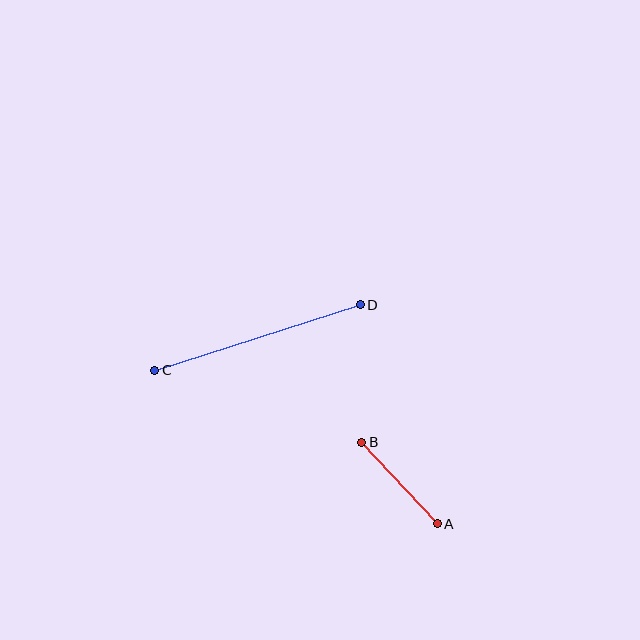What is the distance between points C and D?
The distance is approximately 216 pixels.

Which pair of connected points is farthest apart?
Points C and D are farthest apart.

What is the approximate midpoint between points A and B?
The midpoint is at approximately (399, 483) pixels.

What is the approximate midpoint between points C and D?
The midpoint is at approximately (257, 337) pixels.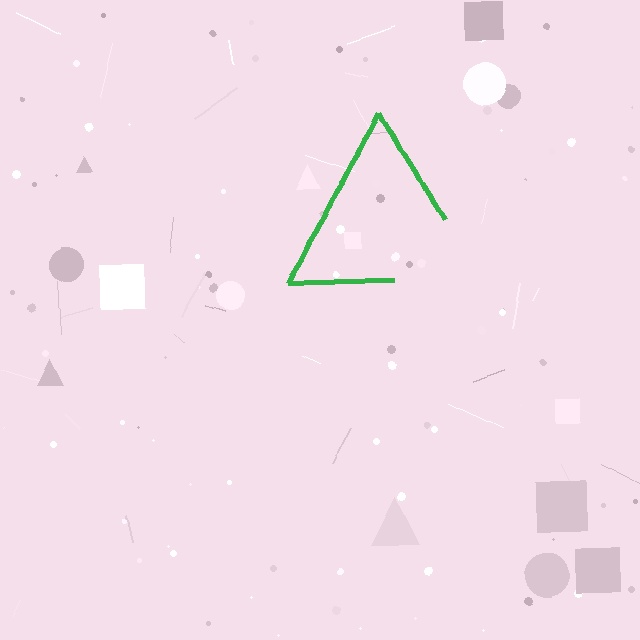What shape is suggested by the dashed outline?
The dashed outline suggests a triangle.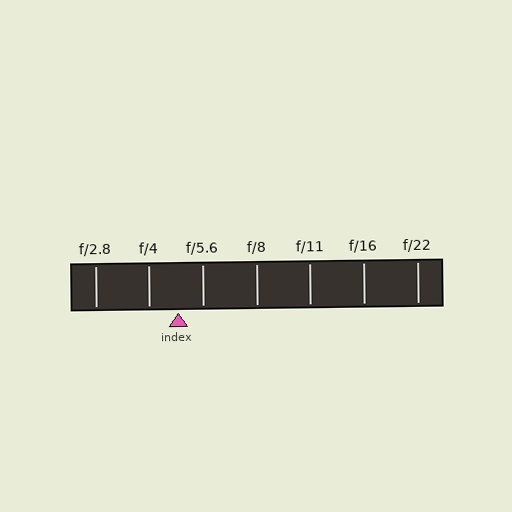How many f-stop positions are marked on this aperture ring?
There are 7 f-stop positions marked.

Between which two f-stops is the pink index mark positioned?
The index mark is between f/4 and f/5.6.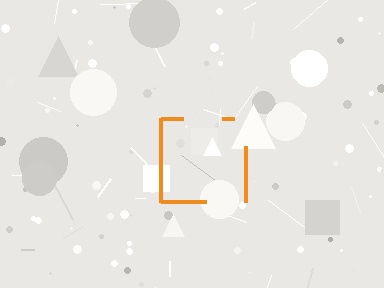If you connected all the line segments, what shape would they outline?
They would outline a square.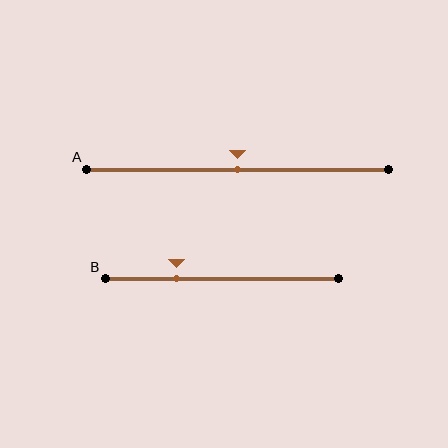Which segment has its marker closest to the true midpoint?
Segment A has its marker closest to the true midpoint.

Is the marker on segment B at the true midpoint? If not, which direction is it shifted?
No, the marker on segment B is shifted to the left by about 19% of the segment length.